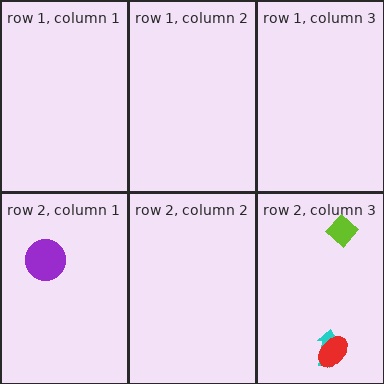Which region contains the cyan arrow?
The row 2, column 3 region.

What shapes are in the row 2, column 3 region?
The lime diamond, the cyan arrow, the red ellipse.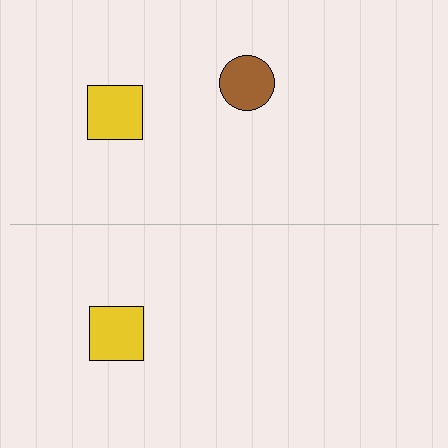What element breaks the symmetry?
A brown circle is missing from the bottom side.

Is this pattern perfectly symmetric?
No, the pattern is not perfectly symmetric. A brown circle is missing from the bottom side.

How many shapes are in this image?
There are 3 shapes in this image.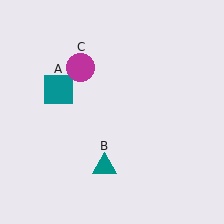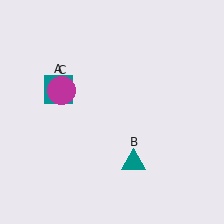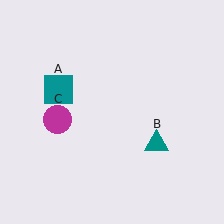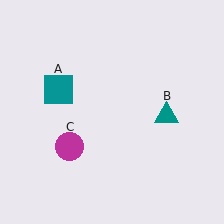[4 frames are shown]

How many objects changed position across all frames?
2 objects changed position: teal triangle (object B), magenta circle (object C).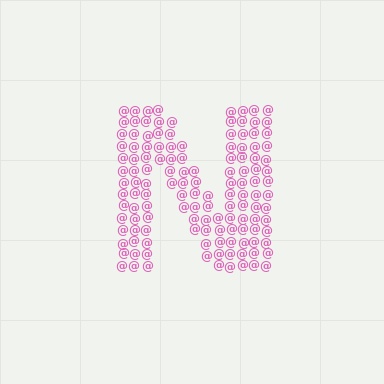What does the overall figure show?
The overall figure shows the letter N.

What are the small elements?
The small elements are at signs.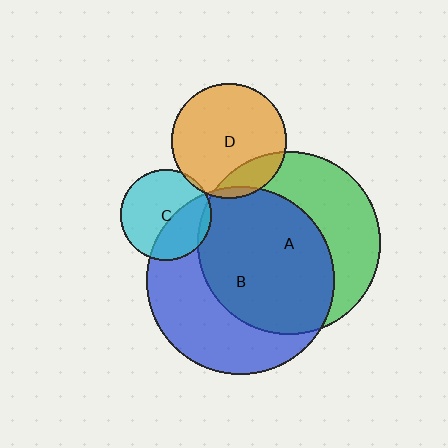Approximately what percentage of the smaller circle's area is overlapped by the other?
Approximately 5%.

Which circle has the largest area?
Circle B (blue).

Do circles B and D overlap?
Yes.